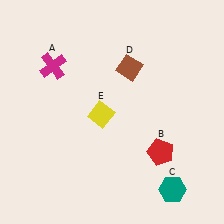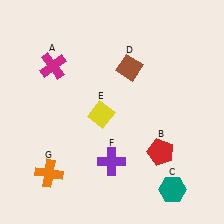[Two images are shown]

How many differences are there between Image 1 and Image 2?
There are 2 differences between the two images.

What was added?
A purple cross (F), an orange cross (G) were added in Image 2.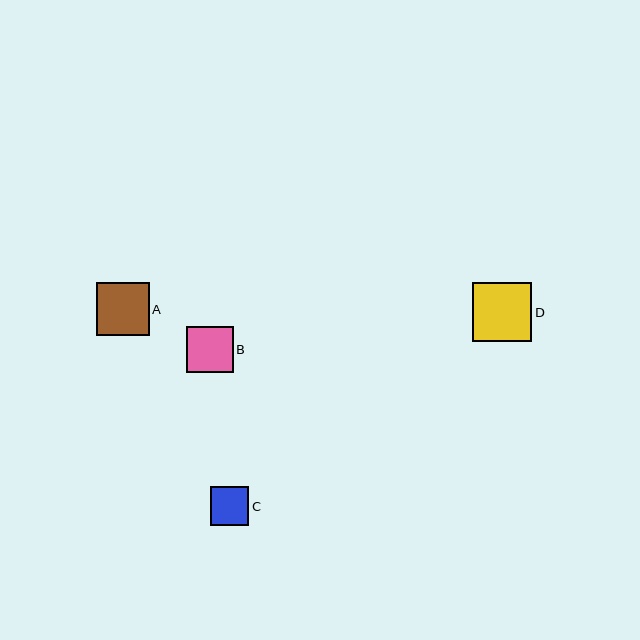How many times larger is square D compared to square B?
Square D is approximately 1.3 times the size of square B.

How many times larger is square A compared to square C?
Square A is approximately 1.4 times the size of square C.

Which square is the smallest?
Square C is the smallest with a size of approximately 38 pixels.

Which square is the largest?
Square D is the largest with a size of approximately 59 pixels.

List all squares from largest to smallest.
From largest to smallest: D, A, B, C.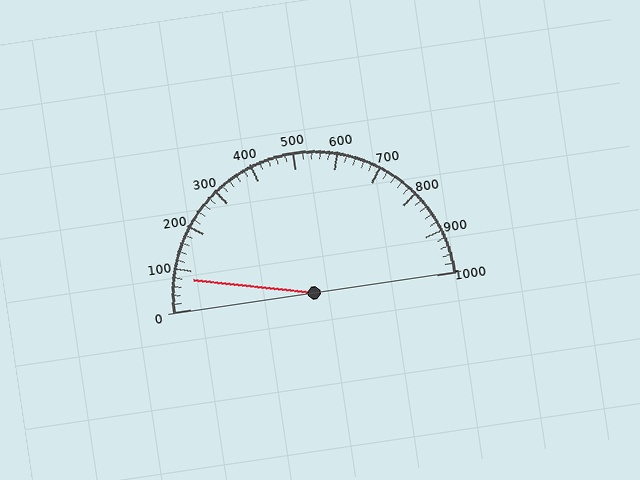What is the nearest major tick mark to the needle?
The nearest major tick mark is 100.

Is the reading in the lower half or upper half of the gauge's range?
The reading is in the lower half of the range (0 to 1000).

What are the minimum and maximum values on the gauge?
The gauge ranges from 0 to 1000.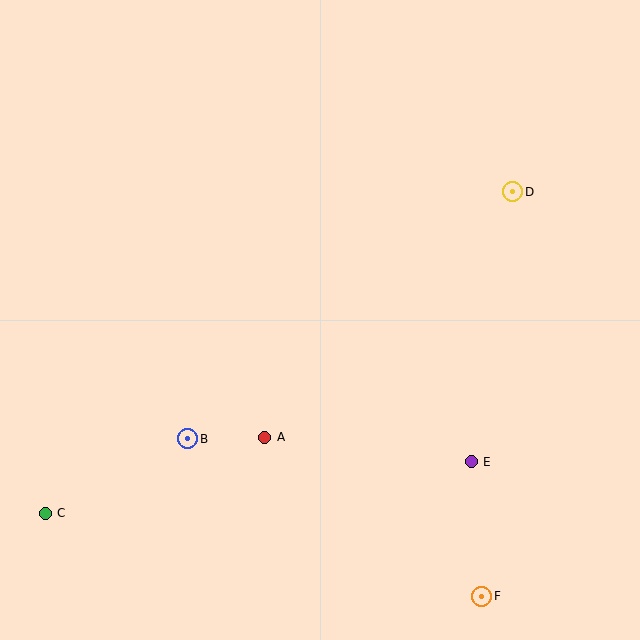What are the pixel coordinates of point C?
Point C is at (45, 513).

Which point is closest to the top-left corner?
Point B is closest to the top-left corner.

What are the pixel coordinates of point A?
Point A is at (265, 437).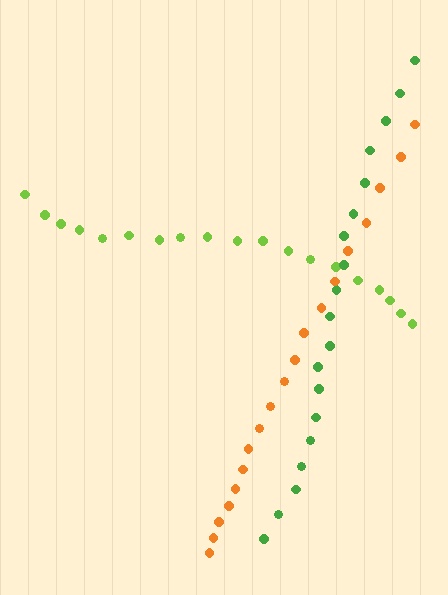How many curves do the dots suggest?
There are 3 distinct paths.